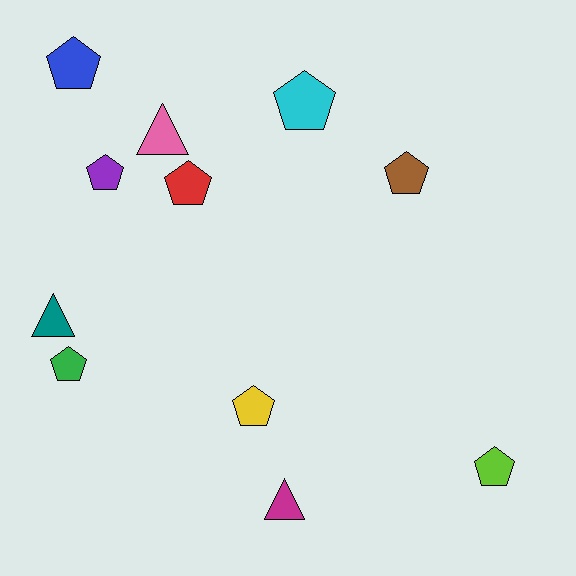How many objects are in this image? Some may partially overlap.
There are 11 objects.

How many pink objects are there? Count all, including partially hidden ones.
There is 1 pink object.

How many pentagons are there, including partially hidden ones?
There are 8 pentagons.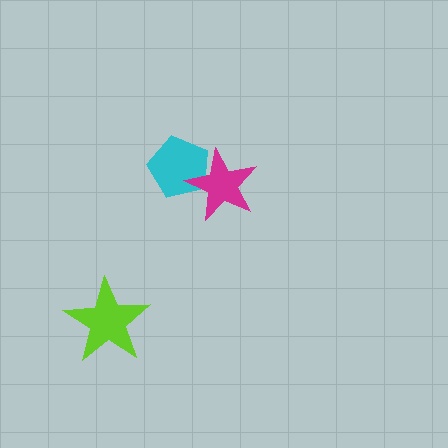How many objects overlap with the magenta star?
1 object overlaps with the magenta star.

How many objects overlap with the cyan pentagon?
1 object overlaps with the cyan pentagon.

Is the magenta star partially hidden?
No, no other shape covers it.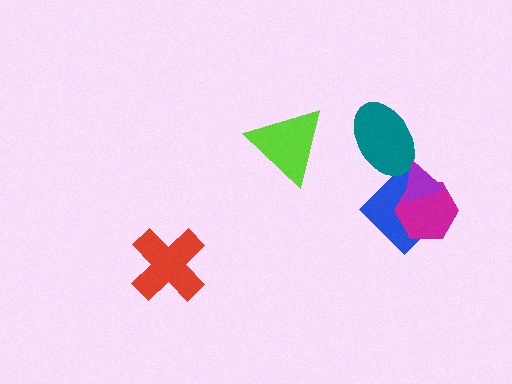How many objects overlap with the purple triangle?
3 objects overlap with the purple triangle.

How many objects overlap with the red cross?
0 objects overlap with the red cross.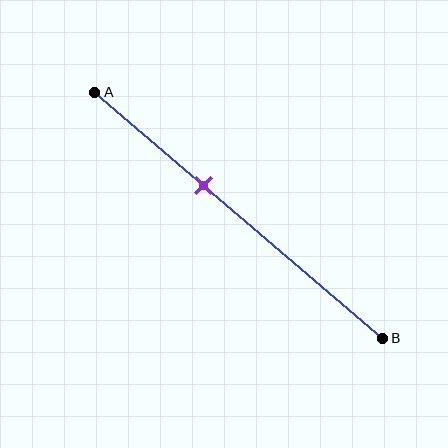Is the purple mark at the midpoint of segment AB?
No, the mark is at about 40% from A, not at the 50% midpoint.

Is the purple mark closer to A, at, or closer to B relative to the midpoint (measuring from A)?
The purple mark is closer to point A than the midpoint of segment AB.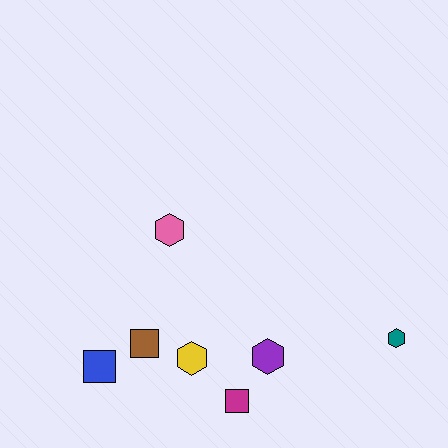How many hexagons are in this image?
There are 4 hexagons.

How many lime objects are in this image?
There are no lime objects.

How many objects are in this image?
There are 7 objects.